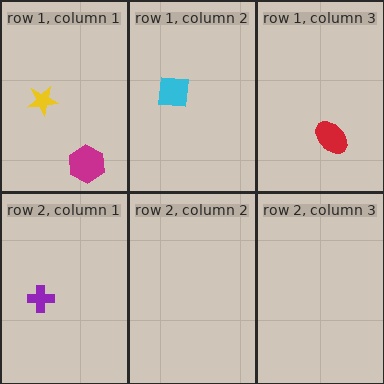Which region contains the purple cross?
The row 2, column 1 region.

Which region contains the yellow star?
The row 1, column 1 region.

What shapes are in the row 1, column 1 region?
The yellow star, the magenta hexagon.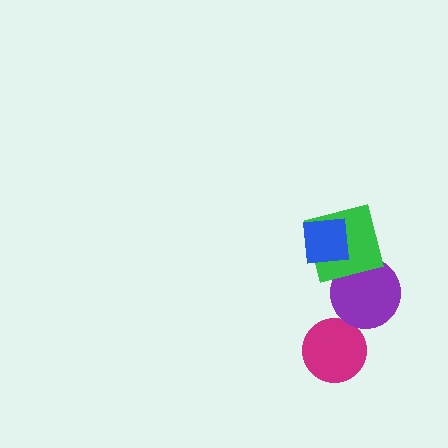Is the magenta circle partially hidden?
No, no other shape covers it.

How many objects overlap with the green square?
2 objects overlap with the green square.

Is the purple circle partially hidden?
Yes, it is partially covered by another shape.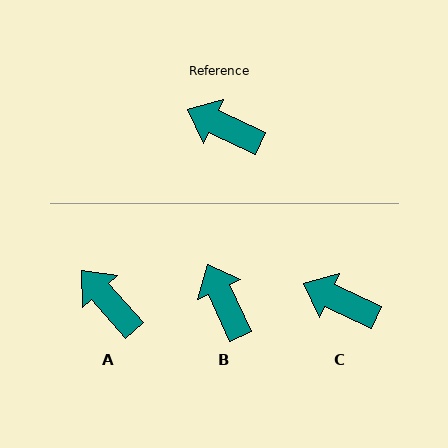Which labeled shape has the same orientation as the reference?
C.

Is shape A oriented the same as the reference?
No, it is off by about 24 degrees.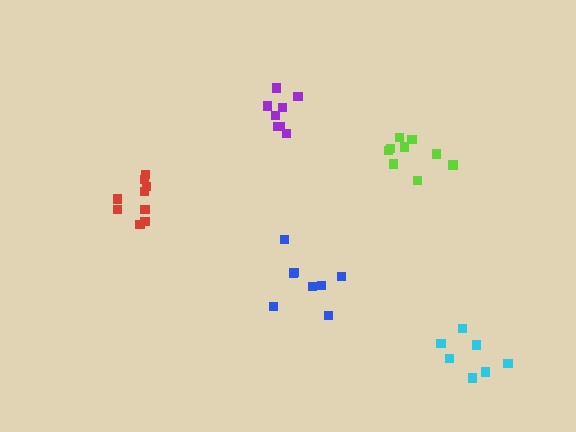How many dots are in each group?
Group 1: 9 dots, Group 2: 8 dots, Group 3: 8 dots, Group 4: 9 dots, Group 5: 7 dots (41 total).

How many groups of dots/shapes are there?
There are 5 groups.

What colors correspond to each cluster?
The clusters are colored: lime, purple, blue, red, cyan.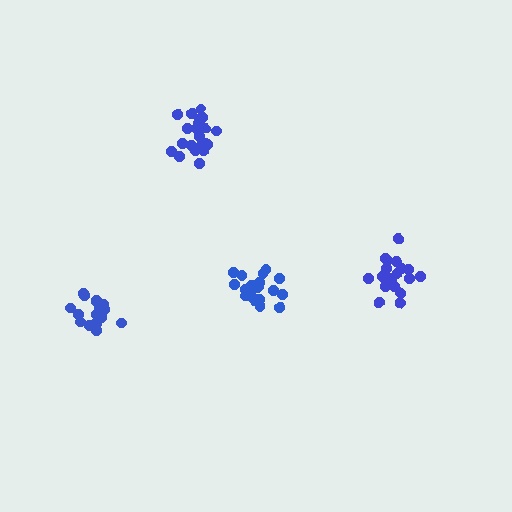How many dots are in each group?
Group 1: 19 dots, Group 2: 20 dots, Group 3: 20 dots, Group 4: 21 dots (80 total).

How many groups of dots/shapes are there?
There are 4 groups.